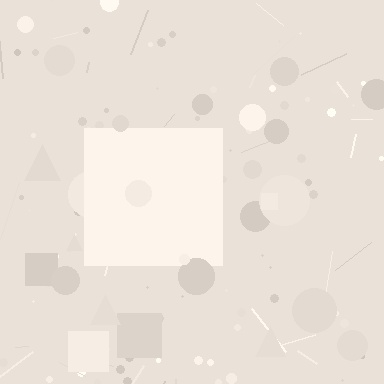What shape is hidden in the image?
A square is hidden in the image.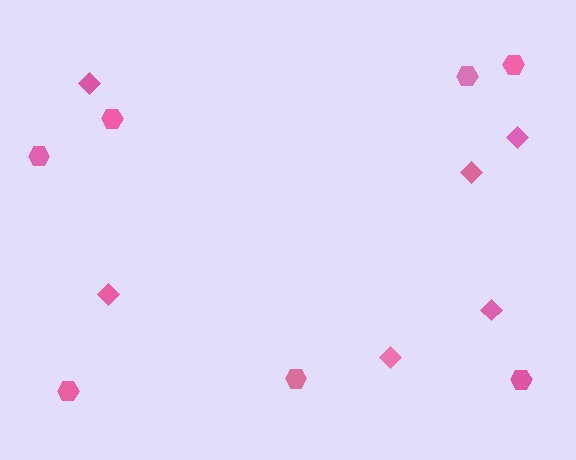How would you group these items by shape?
There are 2 groups: one group of hexagons (7) and one group of diamonds (6).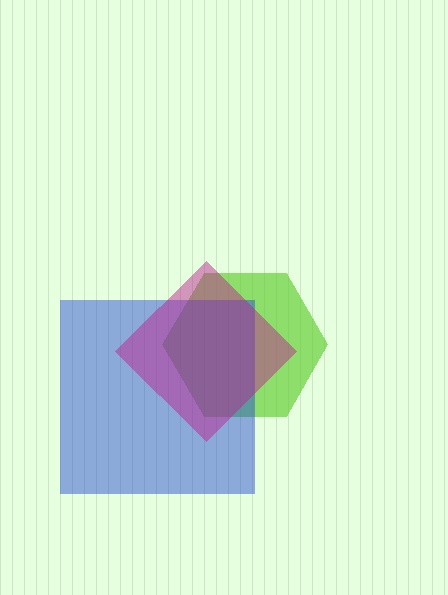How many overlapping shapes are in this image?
There are 3 overlapping shapes in the image.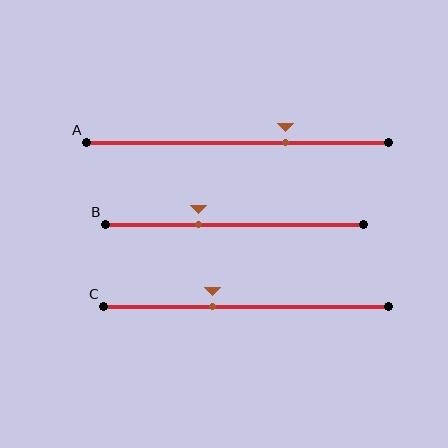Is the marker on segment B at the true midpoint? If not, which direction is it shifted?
No, the marker on segment B is shifted to the left by about 14% of the segment length.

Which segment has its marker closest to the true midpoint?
Segment C has its marker closest to the true midpoint.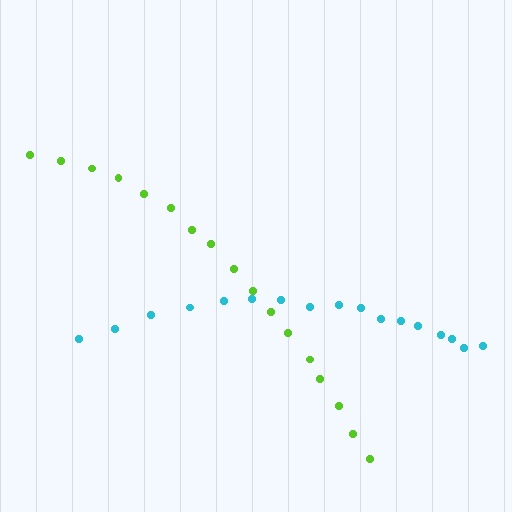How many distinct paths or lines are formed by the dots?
There are 2 distinct paths.